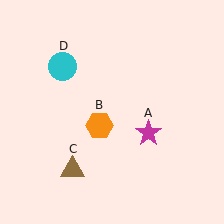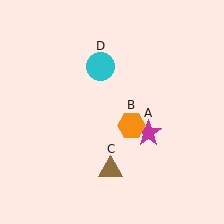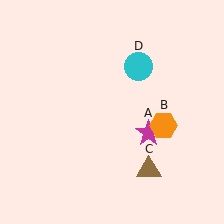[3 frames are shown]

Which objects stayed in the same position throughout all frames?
Magenta star (object A) remained stationary.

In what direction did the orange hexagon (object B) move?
The orange hexagon (object B) moved right.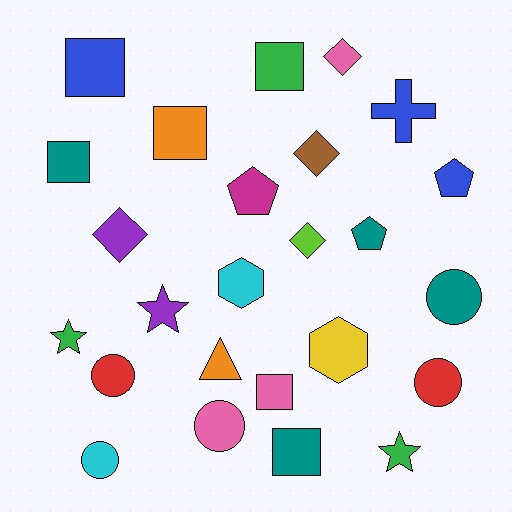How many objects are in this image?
There are 25 objects.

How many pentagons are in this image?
There are 3 pentagons.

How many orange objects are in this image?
There are 2 orange objects.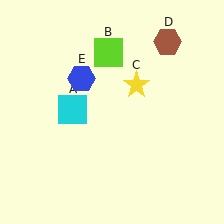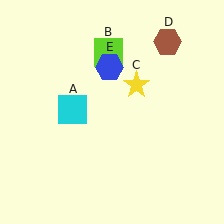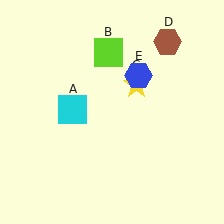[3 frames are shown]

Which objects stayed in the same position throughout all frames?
Cyan square (object A) and lime square (object B) and yellow star (object C) and brown hexagon (object D) remained stationary.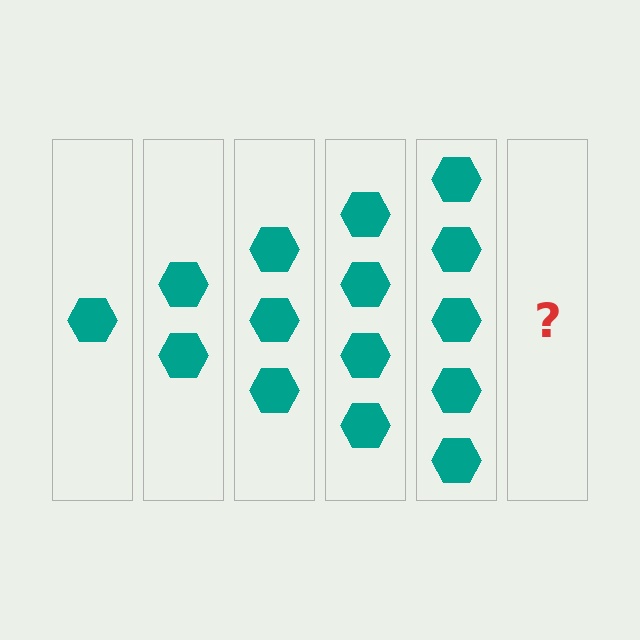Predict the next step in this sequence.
The next step is 6 hexagons.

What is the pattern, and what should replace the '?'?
The pattern is that each step adds one more hexagon. The '?' should be 6 hexagons.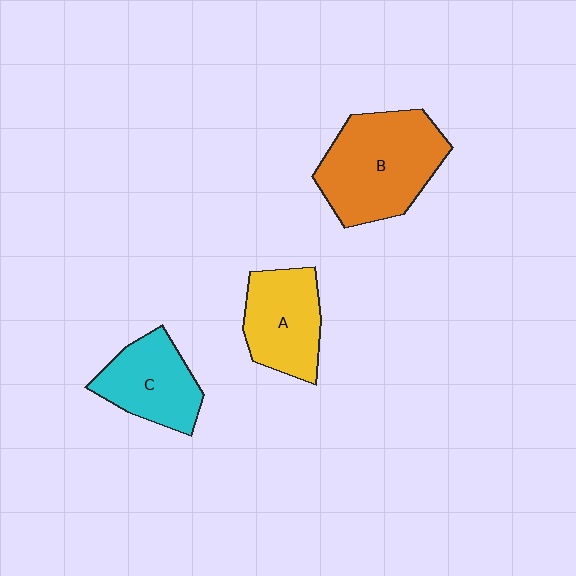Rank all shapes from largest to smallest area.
From largest to smallest: B (orange), A (yellow), C (cyan).